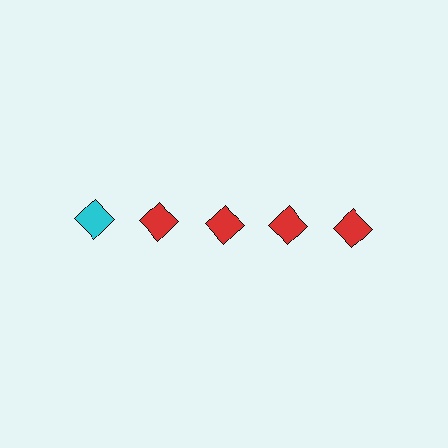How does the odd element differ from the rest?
It has a different color: cyan instead of red.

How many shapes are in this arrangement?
There are 5 shapes arranged in a grid pattern.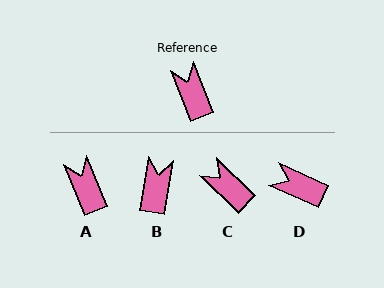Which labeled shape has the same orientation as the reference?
A.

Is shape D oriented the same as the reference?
No, it is off by about 44 degrees.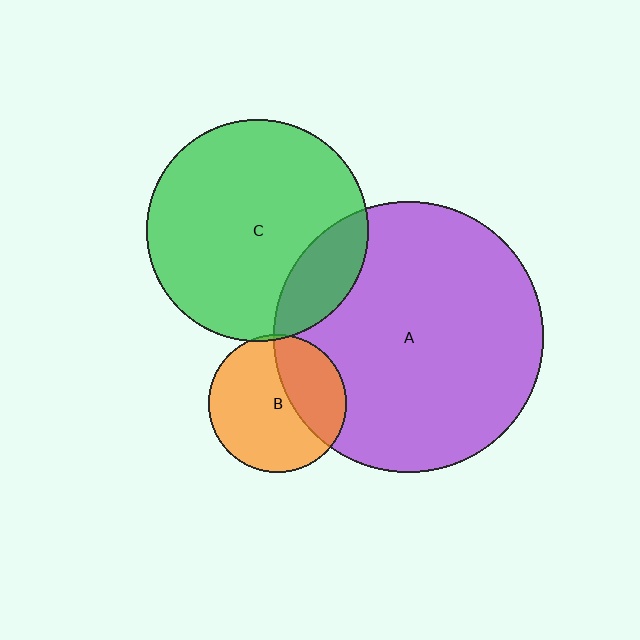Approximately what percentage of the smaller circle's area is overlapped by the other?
Approximately 15%.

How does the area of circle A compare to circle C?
Approximately 1.5 times.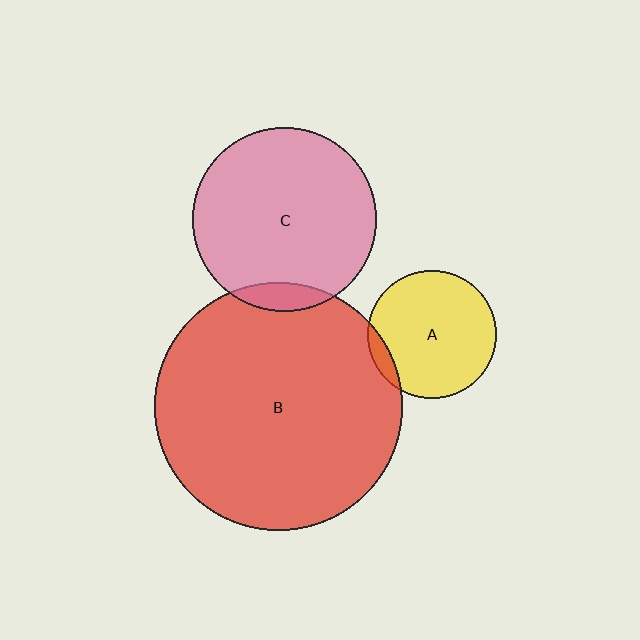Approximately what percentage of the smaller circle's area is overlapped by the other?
Approximately 5%.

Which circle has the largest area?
Circle B (red).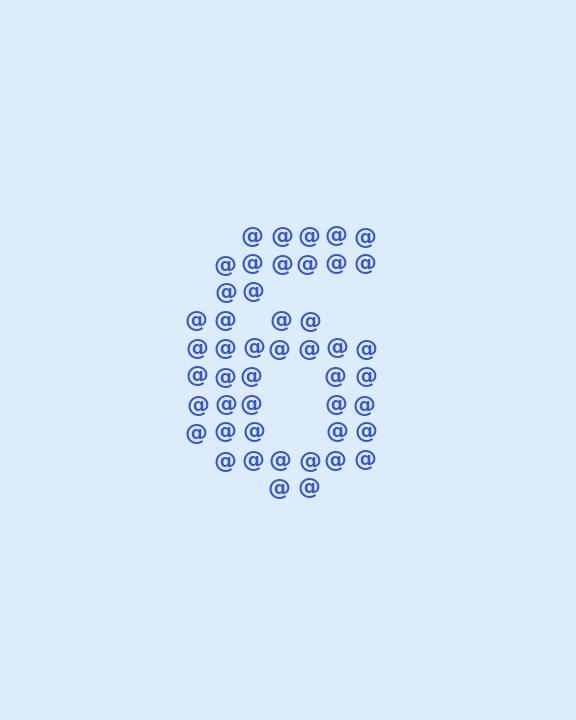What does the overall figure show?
The overall figure shows the digit 6.